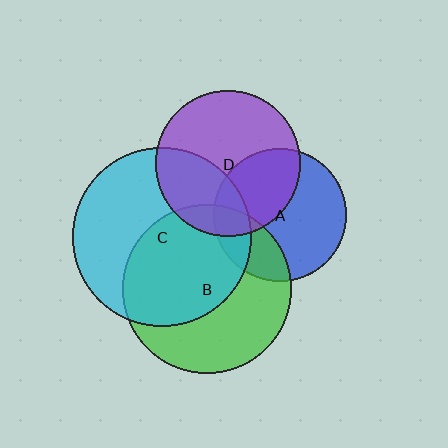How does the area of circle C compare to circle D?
Approximately 1.5 times.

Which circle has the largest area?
Circle C (cyan).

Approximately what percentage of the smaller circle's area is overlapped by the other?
Approximately 15%.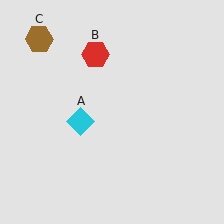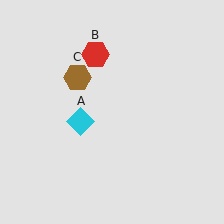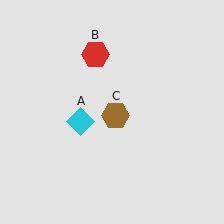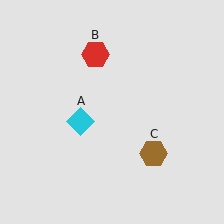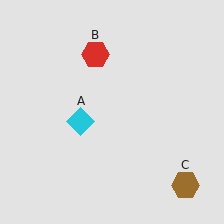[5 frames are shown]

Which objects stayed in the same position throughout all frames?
Cyan diamond (object A) and red hexagon (object B) remained stationary.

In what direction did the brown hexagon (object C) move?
The brown hexagon (object C) moved down and to the right.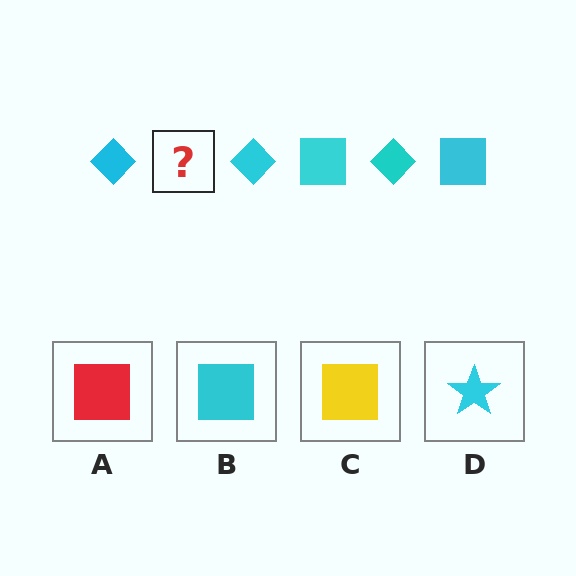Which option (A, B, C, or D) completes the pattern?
B.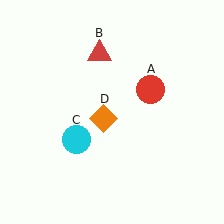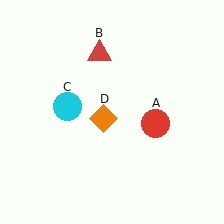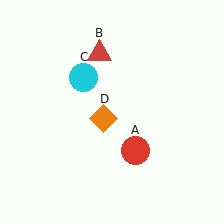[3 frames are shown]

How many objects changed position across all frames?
2 objects changed position: red circle (object A), cyan circle (object C).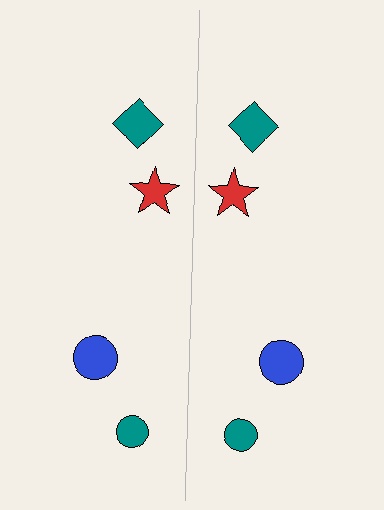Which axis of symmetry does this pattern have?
The pattern has a vertical axis of symmetry running through the center of the image.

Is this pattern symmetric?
Yes, this pattern has bilateral (reflection) symmetry.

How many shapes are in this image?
There are 8 shapes in this image.